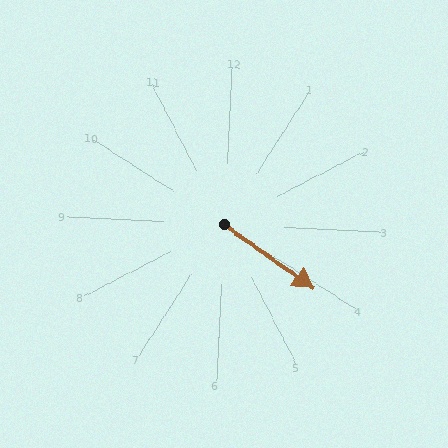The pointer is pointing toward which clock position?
Roughly 4 o'clock.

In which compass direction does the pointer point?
Southeast.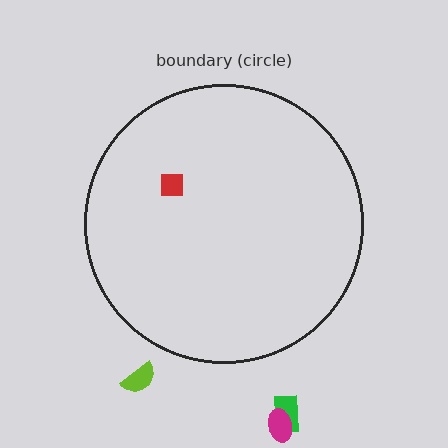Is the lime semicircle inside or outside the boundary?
Outside.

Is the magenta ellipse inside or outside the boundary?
Outside.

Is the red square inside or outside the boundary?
Inside.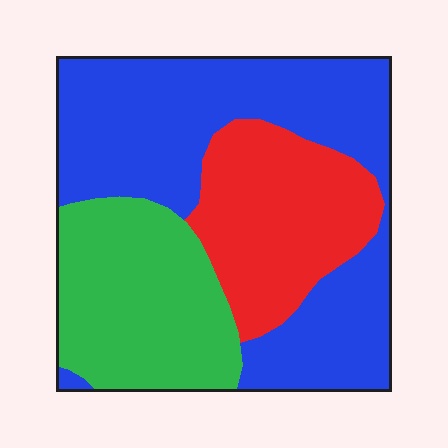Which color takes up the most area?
Blue, at roughly 50%.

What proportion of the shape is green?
Green takes up about one quarter (1/4) of the shape.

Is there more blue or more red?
Blue.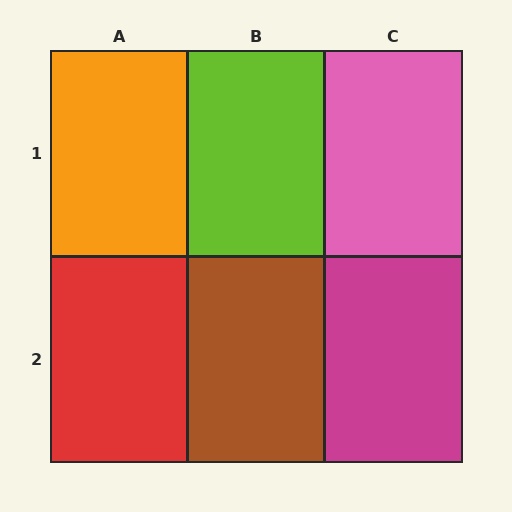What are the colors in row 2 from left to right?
Red, brown, magenta.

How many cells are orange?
1 cell is orange.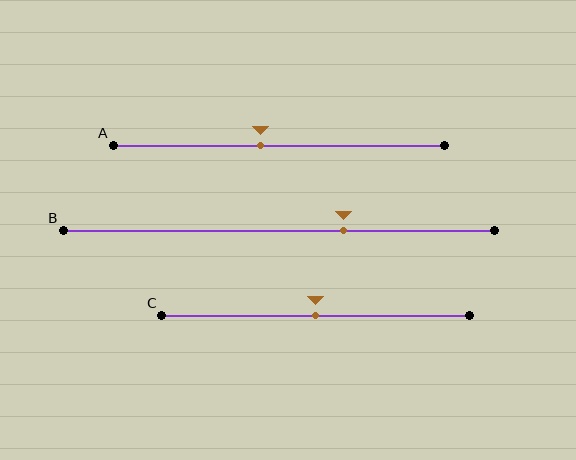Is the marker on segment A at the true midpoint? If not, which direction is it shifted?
No, the marker on segment A is shifted to the left by about 6% of the segment length.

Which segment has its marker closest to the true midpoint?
Segment C has its marker closest to the true midpoint.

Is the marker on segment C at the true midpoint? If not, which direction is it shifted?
Yes, the marker on segment C is at the true midpoint.